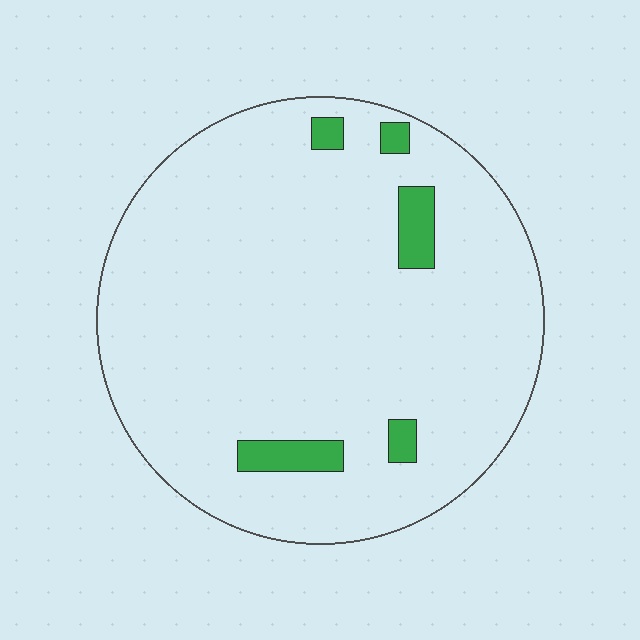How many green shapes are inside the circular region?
5.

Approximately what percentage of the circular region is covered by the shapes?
Approximately 5%.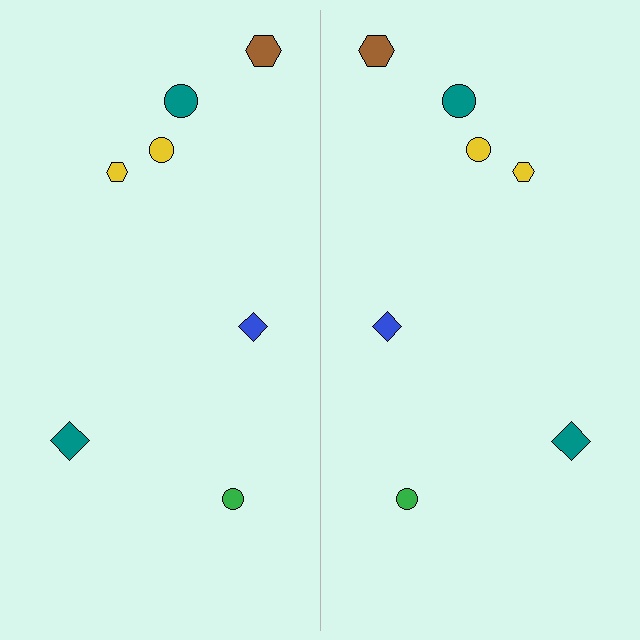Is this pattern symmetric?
Yes, this pattern has bilateral (reflection) symmetry.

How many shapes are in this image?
There are 14 shapes in this image.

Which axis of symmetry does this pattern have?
The pattern has a vertical axis of symmetry running through the center of the image.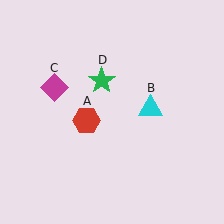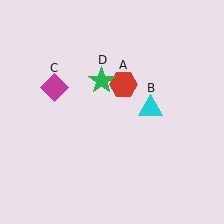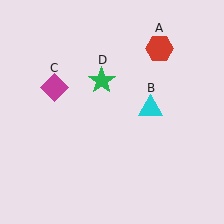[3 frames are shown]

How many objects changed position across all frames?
1 object changed position: red hexagon (object A).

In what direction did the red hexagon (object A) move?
The red hexagon (object A) moved up and to the right.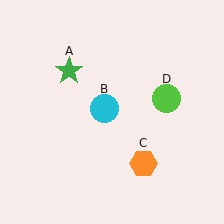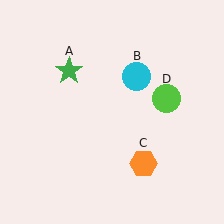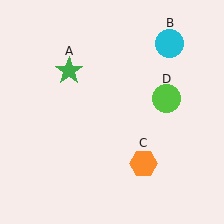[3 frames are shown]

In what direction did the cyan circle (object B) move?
The cyan circle (object B) moved up and to the right.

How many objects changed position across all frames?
1 object changed position: cyan circle (object B).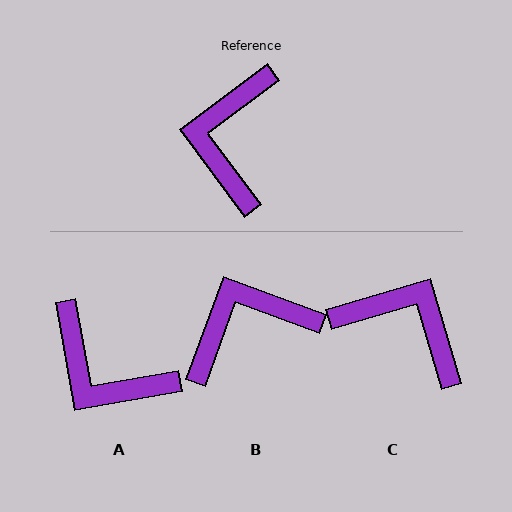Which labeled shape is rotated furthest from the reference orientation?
C, about 110 degrees away.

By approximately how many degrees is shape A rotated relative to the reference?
Approximately 63 degrees counter-clockwise.